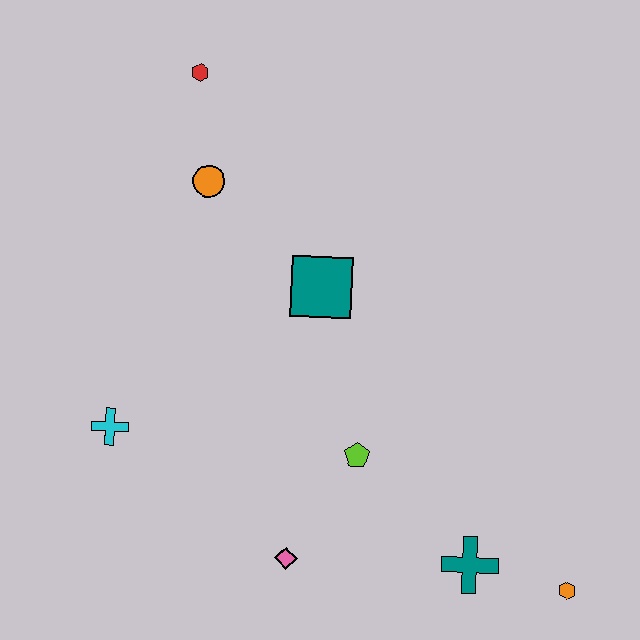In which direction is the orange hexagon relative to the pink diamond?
The orange hexagon is to the right of the pink diamond.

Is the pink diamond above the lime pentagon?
No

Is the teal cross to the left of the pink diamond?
No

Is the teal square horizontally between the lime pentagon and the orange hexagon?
No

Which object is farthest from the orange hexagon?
The red hexagon is farthest from the orange hexagon.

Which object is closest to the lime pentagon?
The pink diamond is closest to the lime pentagon.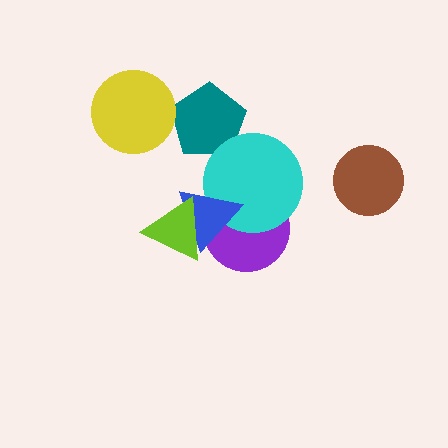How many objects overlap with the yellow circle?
0 objects overlap with the yellow circle.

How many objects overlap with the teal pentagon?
1 object overlaps with the teal pentagon.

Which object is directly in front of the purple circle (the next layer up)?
The cyan circle is directly in front of the purple circle.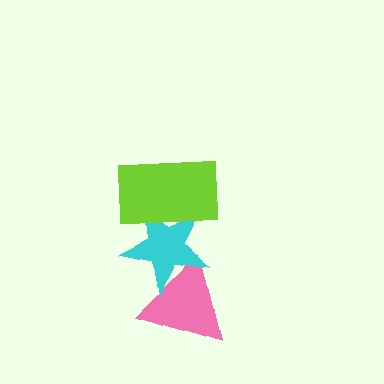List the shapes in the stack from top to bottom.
From top to bottom: the lime rectangle, the cyan star, the pink triangle.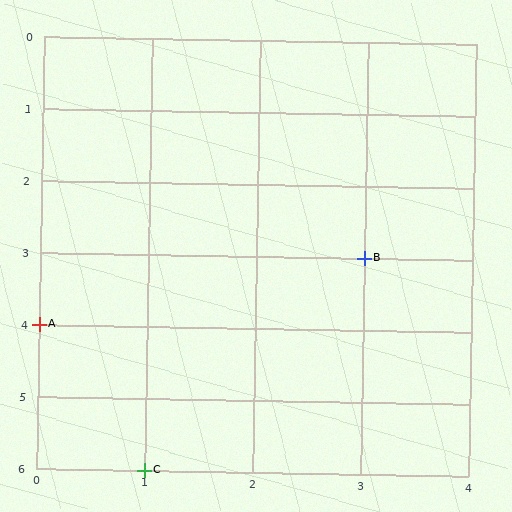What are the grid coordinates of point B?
Point B is at grid coordinates (3, 3).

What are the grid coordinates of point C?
Point C is at grid coordinates (1, 6).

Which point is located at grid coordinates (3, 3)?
Point B is at (3, 3).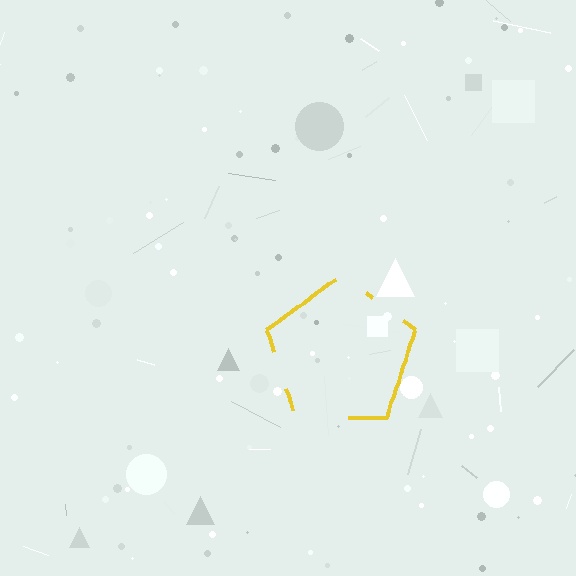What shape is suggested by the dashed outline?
The dashed outline suggests a pentagon.